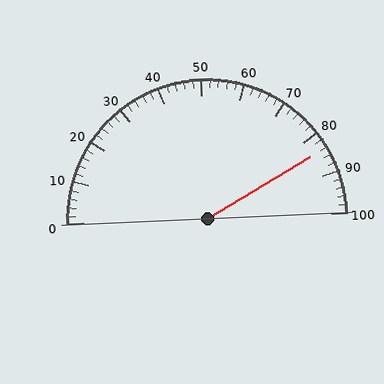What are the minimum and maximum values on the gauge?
The gauge ranges from 0 to 100.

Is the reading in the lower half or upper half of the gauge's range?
The reading is in the upper half of the range (0 to 100).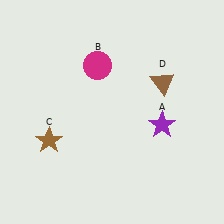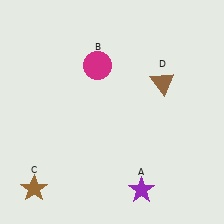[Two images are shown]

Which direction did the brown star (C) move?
The brown star (C) moved down.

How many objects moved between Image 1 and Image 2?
2 objects moved between the two images.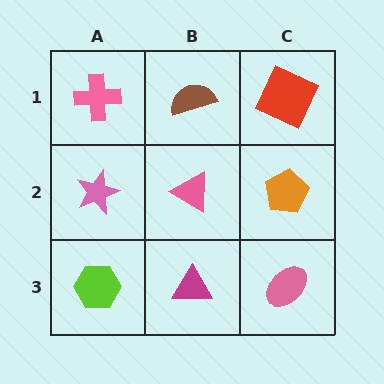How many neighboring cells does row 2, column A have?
3.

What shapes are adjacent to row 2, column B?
A brown semicircle (row 1, column B), a magenta triangle (row 3, column B), a pink star (row 2, column A), an orange pentagon (row 2, column C).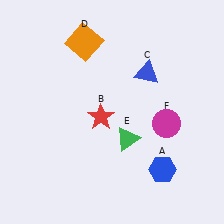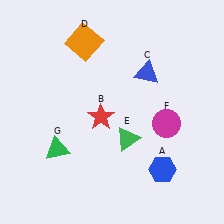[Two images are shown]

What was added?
A green triangle (G) was added in Image 2.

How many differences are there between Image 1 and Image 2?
There is 1 difference between the two images.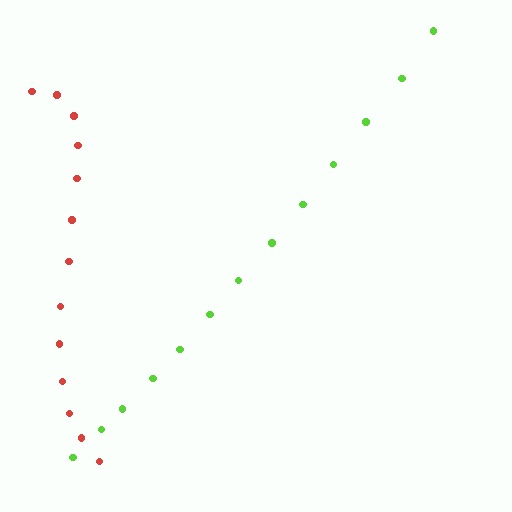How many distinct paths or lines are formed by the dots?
There are 2 distinct paths.